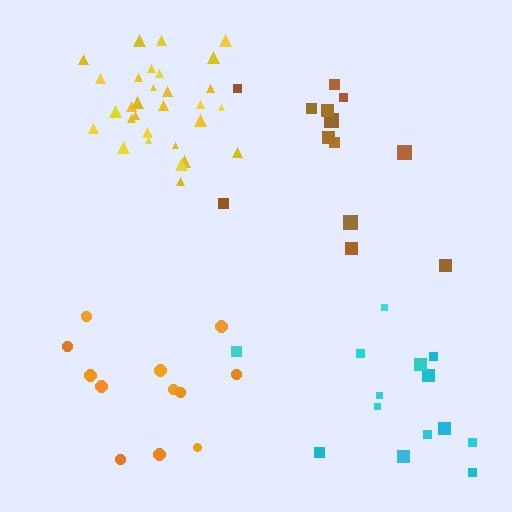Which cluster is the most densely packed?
Yellow.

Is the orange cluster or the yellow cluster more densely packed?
Yellow.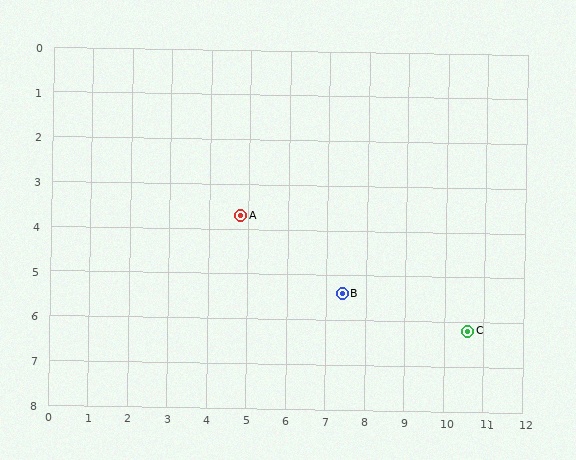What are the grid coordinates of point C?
Point C is at approximately (10.6, 6.2).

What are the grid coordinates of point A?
Point A is at approximately (4.8, 3.7).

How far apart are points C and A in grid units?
Points C and A are about 6.3 grid units apart.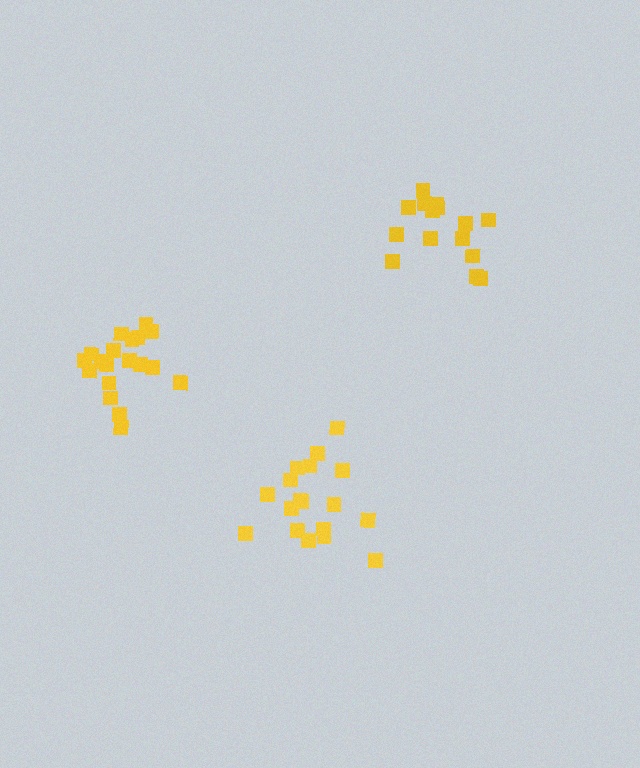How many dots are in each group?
Group 1: 18 dots, Group 2: 15 dots, Group 3: 19 dots (52 total).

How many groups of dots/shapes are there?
There are 3 groups.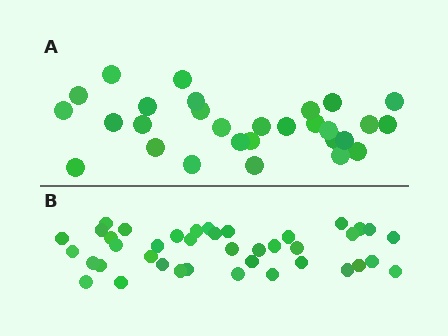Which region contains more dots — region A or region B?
Region B (the bottom region) has more dots.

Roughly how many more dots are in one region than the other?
Region B has roughly 12 or so more dots than region A.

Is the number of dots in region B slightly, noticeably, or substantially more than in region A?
Region B has noticeably more, but not dramatically so. The ratio is roughly 1.4 to 1.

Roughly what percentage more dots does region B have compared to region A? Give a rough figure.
About 40% more.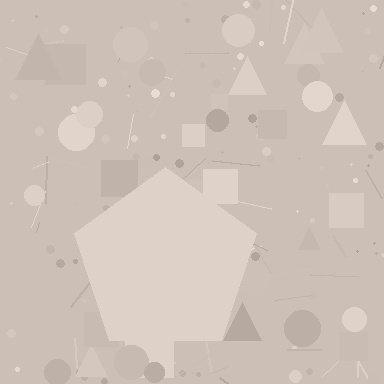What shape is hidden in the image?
A pentagon is hidden in the image.